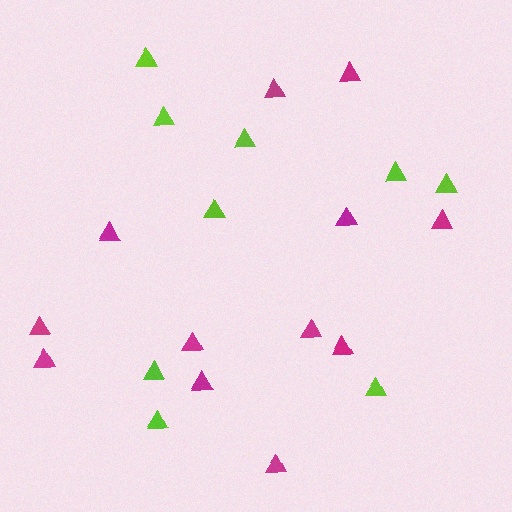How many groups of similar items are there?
There are 2 groups: one group of magenta triangles (12) and one group of lime triangles (9).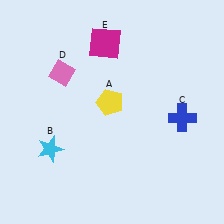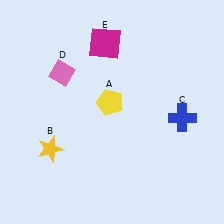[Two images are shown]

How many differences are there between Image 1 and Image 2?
There is 1 difference between the two images.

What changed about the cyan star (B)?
In Image 1, B is cyan. In Image 2, it changed to yellow.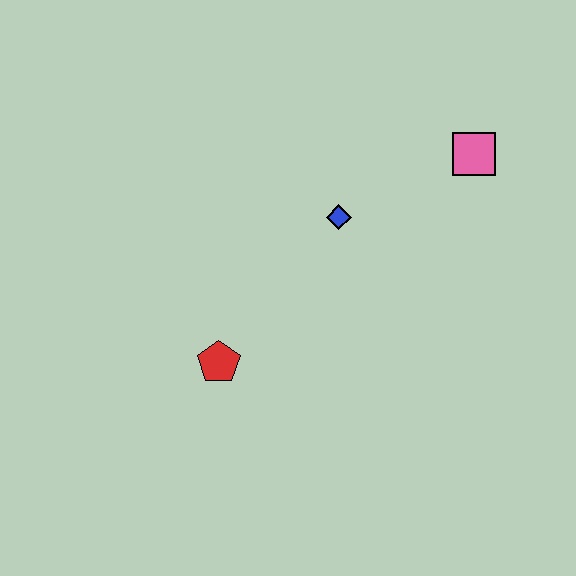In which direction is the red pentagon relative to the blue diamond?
The red pentagon is below the blue diamond.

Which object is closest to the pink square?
The blue diamond is closest to the pink square.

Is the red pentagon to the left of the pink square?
Yes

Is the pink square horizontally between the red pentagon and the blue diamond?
No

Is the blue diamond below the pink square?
Yes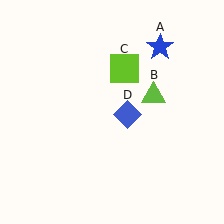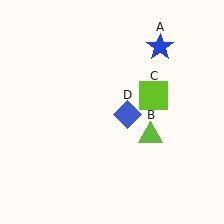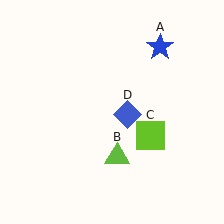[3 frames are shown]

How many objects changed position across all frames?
2 objects changed position: lime triangle (object B), lime square (object C).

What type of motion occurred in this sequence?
The lime triangle (object B), lime square (object C) rotated clockwise around the center of the scene.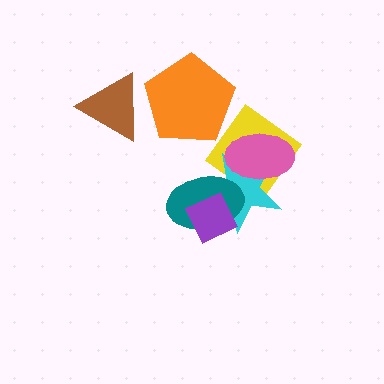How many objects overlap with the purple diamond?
2 objects overlap with the purple diamond.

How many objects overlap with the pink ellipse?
2 objects overlap with the pink ellipse.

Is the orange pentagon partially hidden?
Yes, it is partially covered by another shape.